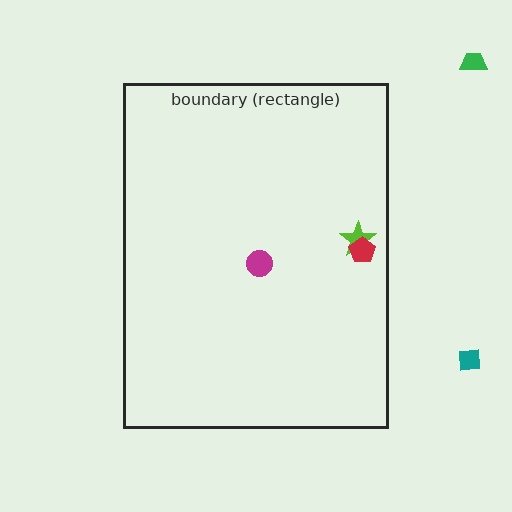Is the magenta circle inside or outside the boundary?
Inside.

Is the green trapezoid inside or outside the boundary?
Outside.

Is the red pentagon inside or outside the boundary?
Inside.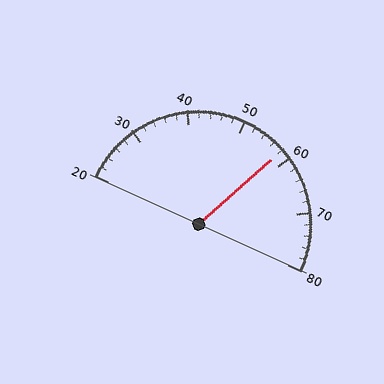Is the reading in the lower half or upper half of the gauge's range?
The reading is in the upper half of the range (20 to 80).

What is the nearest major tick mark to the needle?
The nearest major tick mark is 60.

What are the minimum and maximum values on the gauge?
The gauge ranges from 20 to 80.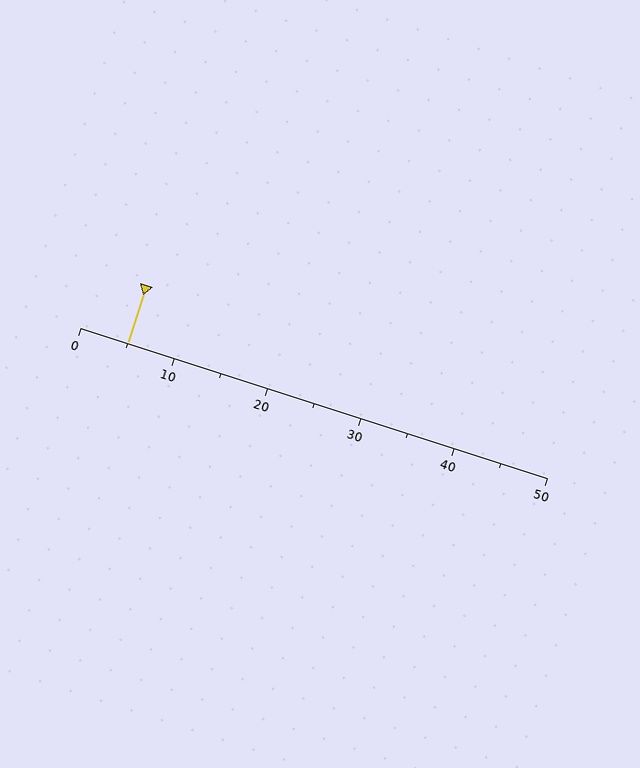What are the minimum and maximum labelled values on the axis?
The axis runs from 0 to 50.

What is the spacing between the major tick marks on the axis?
The major ticks are spaced 10 apart.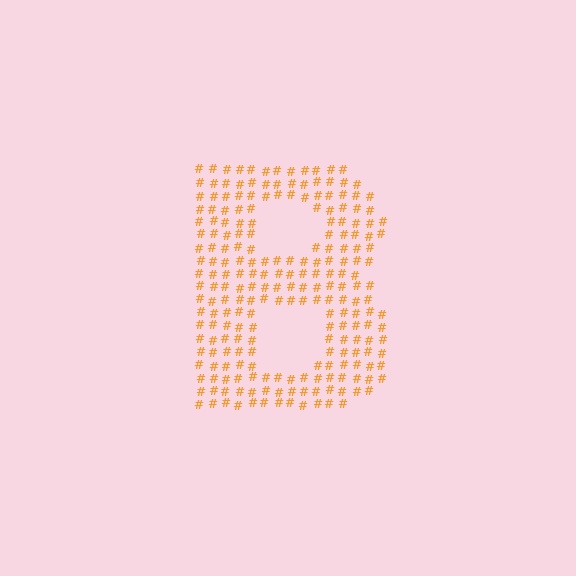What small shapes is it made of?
It is made of small hash symbols.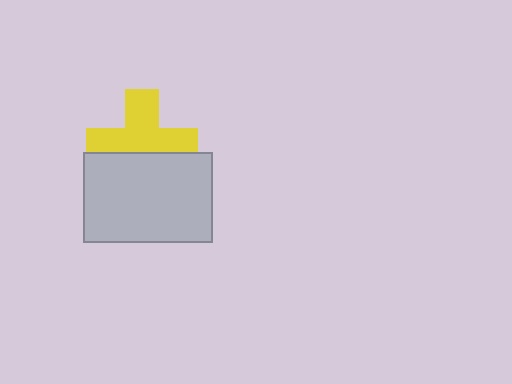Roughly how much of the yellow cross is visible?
About half of it is visible (roughly 62%).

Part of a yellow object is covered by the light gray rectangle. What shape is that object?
It is a cross.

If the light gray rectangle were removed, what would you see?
You would see the complete yellow cross.